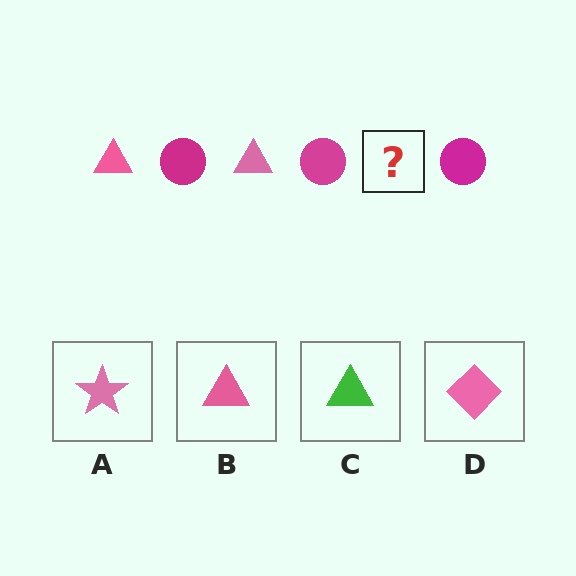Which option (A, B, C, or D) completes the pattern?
B.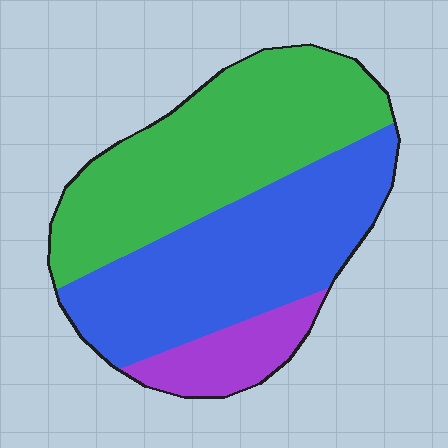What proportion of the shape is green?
Green covers roughly 45% of the shape.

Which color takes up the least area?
Purple, at roughly 10%.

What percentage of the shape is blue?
Blue takes up about two fifths (2/5) of the shape.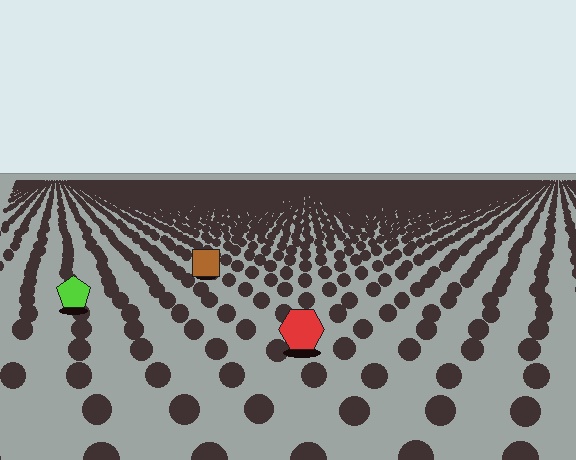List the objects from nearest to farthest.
From nearest to farthest: the red hexagon, the lime pentagon, the brown square.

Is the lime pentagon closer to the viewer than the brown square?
Yes. The lime pentagon is closer — you can tell from the texture gradient: the ground texture is coarser near it.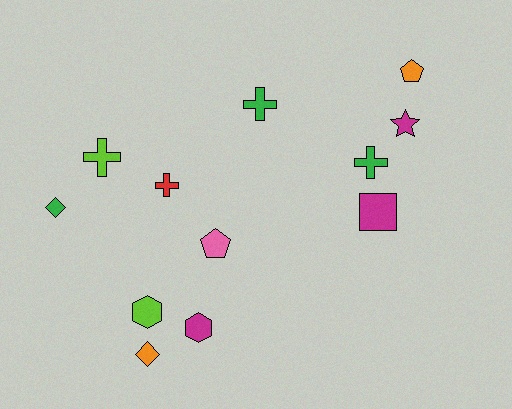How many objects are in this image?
There are 12 objects.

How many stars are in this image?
There is 1 star.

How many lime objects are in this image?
There are 2 lime objects.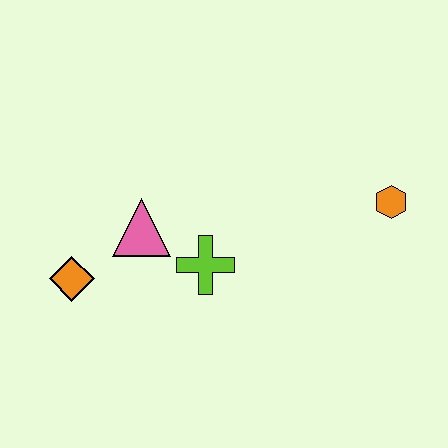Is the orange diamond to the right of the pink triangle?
No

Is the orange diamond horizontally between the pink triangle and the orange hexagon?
No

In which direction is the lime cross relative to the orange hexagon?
The lime cross is to the left of the orange hexagon.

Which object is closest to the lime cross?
The pink triangle is closest to the lime cross.